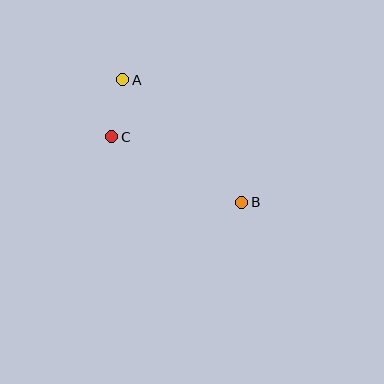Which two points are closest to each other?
Points A and C are closest to each other.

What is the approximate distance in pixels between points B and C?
The distance between B and C is approximately 146 pixels.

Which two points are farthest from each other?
Points A and B are farthest from each other.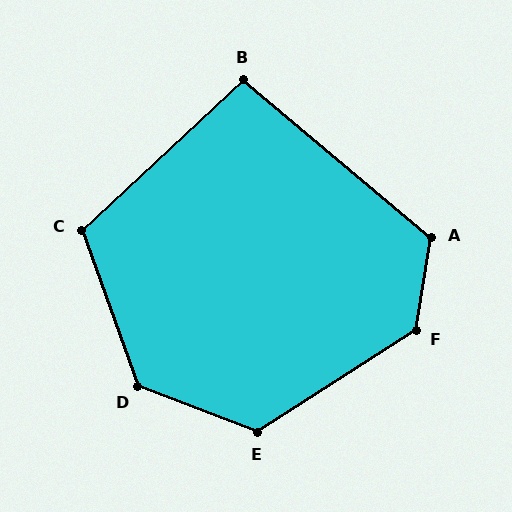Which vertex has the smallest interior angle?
B, at approximately 97 degrees.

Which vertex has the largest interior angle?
F, at approximately 132 degrees.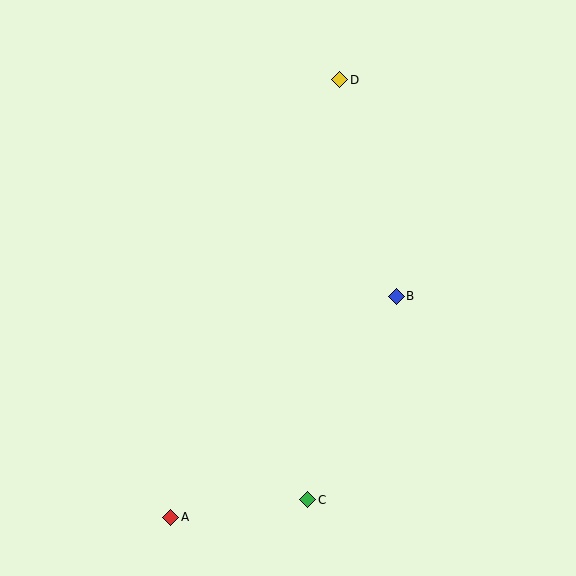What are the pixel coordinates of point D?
Point D is at (340, 80).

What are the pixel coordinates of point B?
Point B is at (396, 296).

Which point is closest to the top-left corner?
Point D is closest to the top-left corner.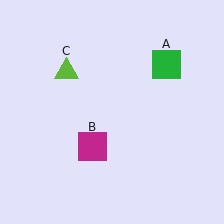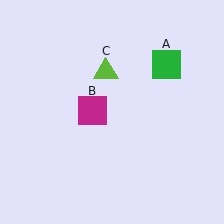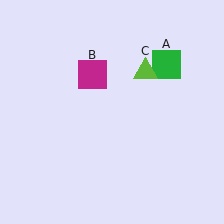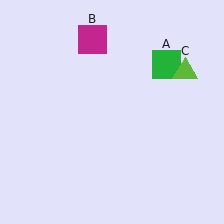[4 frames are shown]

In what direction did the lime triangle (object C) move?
The lime triangle (object C) moved right.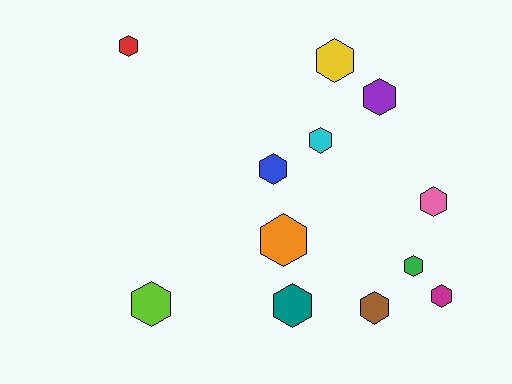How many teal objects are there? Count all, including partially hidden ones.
There is 1 teal object.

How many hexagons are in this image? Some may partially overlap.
There are 12 hexagons.